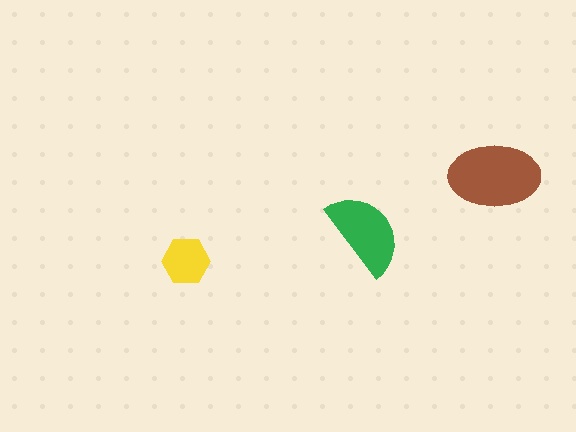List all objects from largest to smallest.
The brown ellipse, the green semicircle, the yellow hexagon.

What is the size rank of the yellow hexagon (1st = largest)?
3rd.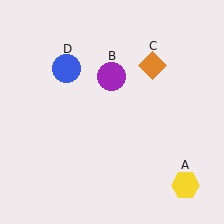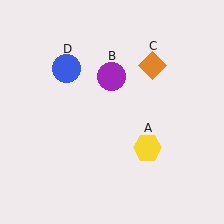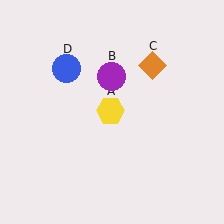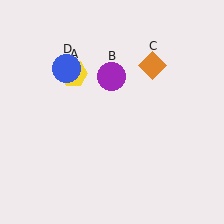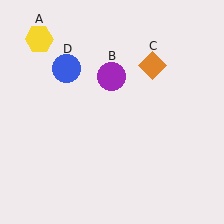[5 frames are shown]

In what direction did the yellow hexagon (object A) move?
The yellow hexagon (object A) moved up and to the left.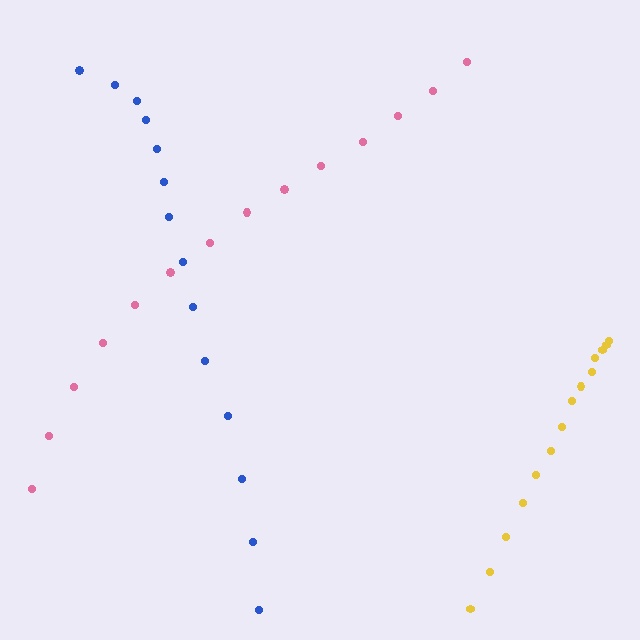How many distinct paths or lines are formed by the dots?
There are 3 distinct paths.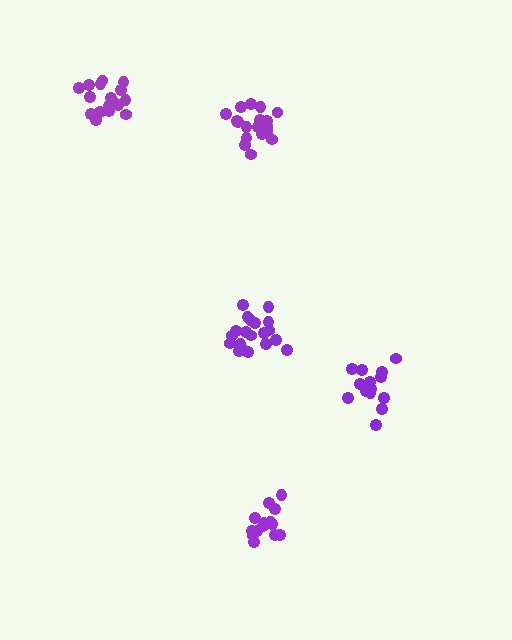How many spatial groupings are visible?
There are 5 spatial groupings.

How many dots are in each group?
Group 1: 20 dots, Group 2: 14 dots, Group 3: 15 dots, Group 4: 18 dots, Group 5: 18 dots (85 total).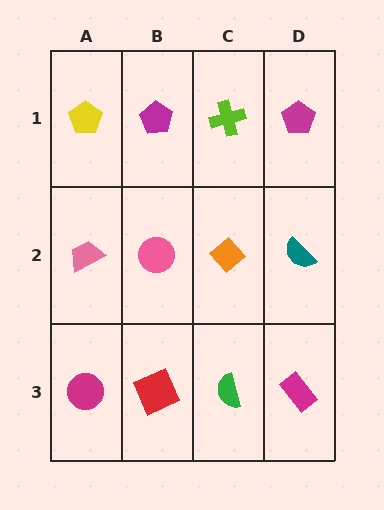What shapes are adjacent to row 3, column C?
An orange diamond (row 2, column C), a red square (row 3, column B), a magenta rectangle (row 3, column D).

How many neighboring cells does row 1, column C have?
3.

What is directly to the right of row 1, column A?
A magenta pentagon.